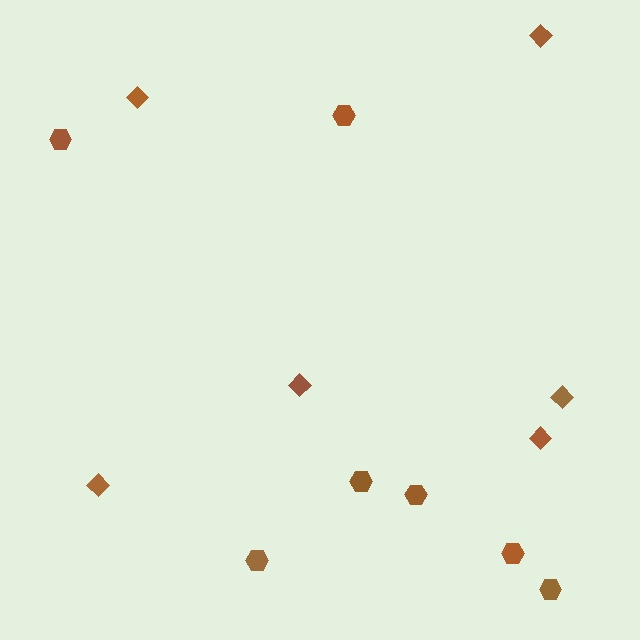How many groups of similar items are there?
There are 2 groups: one group of hexagons (7) and one group of diamonds (6).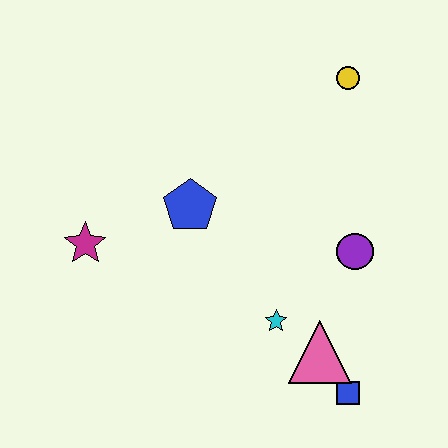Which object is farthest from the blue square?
The yellow circle is farthest from the blue square.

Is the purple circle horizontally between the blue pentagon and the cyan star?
No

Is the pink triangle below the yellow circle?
Yes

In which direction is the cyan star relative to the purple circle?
The cyan star is to the left of the purple circle.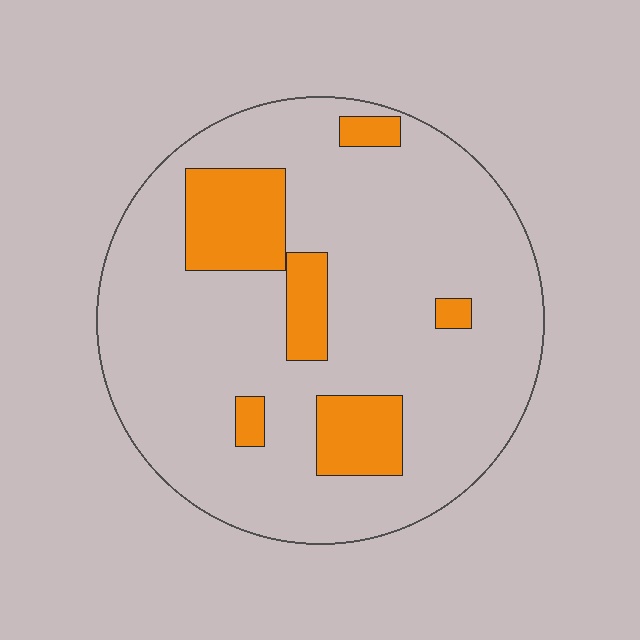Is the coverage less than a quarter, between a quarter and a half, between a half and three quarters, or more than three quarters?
Less than a quarter.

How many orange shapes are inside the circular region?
6.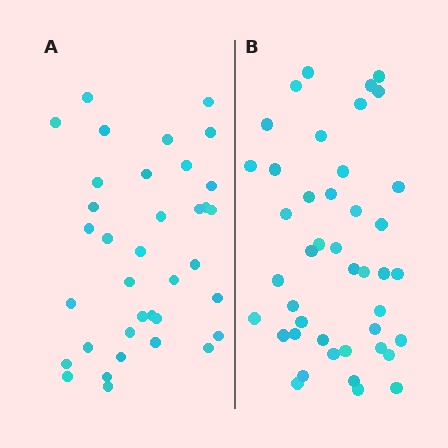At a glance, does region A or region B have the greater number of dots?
Region B (the right region) has more dots.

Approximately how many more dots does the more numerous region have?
Region B has roughly 8 or so more dots than region A.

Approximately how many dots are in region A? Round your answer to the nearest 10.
About 40 dots. (The exact count is 36, which rounds to 40.)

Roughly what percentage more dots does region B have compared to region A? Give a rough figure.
About 20% more.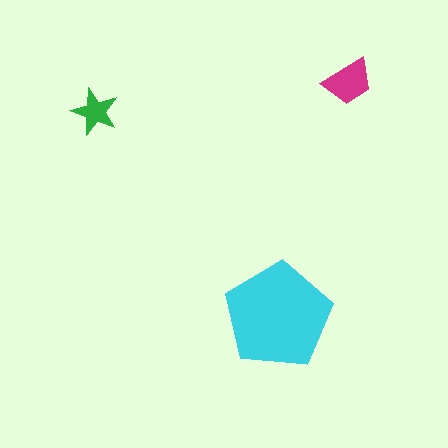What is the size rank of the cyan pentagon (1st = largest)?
1st.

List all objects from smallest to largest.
The green star, the magenta trapezoid, the cyan pentagon.